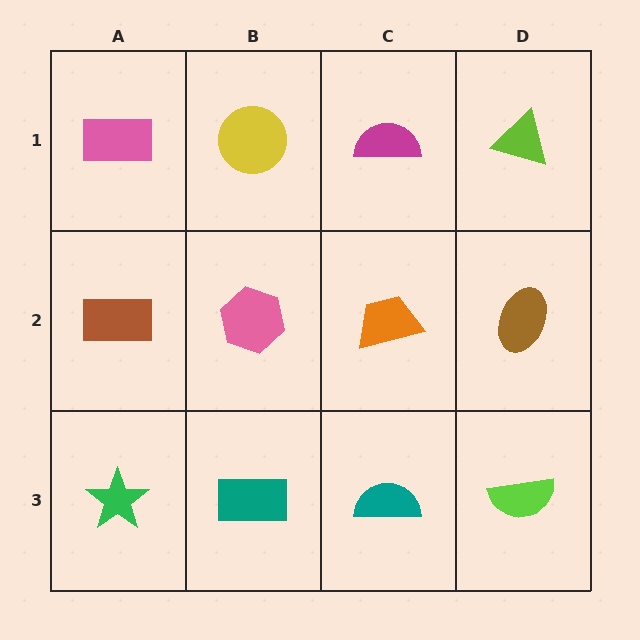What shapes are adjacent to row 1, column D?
A brown ellipse (row 2, column D), a magenta semicircle (row 1, column C).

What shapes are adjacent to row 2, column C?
A magenta semicircle (row 1, column C), a teal semicircle (row 3, column C), a pink hexagon (row 2, column B), a brown ellipse (row 2, column D).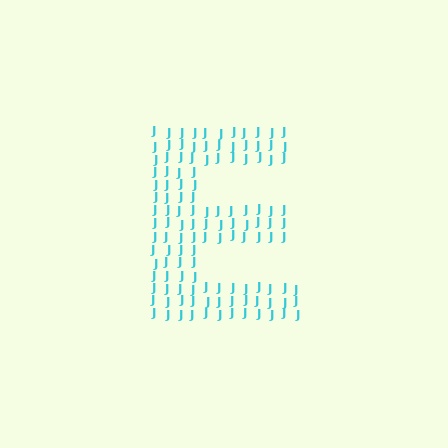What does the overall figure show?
The overall figure shows the letter E.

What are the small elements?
The small elements are letter J's.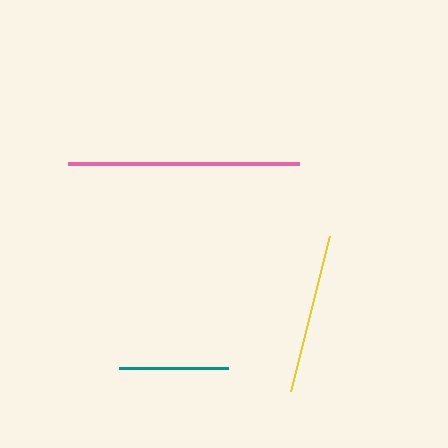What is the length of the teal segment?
The teal segment is approximately 110 pixels long.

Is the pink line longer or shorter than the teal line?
The pink line is longer than the teal line.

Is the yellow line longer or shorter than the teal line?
The yellow line is longer than the teal line.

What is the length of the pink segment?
The pink segment is approximately 231 pixels long.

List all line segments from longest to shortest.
From longest to shortest: pink, yellow, teal.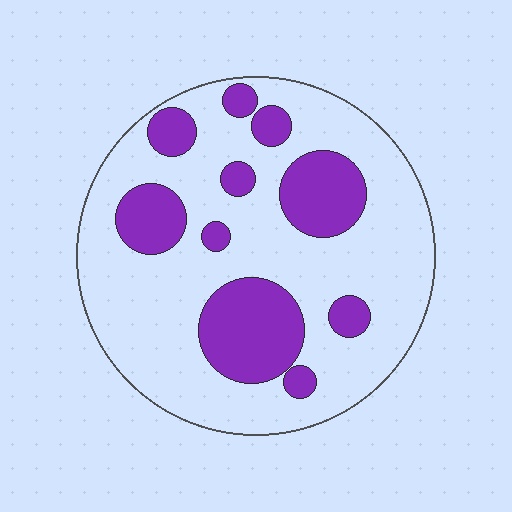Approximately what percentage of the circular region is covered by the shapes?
Approximately 25%.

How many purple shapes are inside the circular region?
10.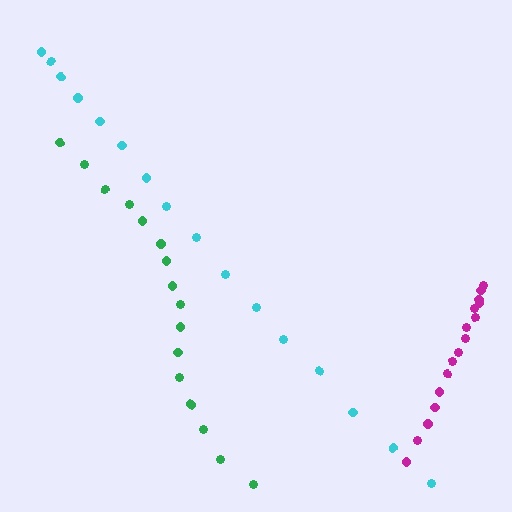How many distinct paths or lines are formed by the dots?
There are 3 distinct paths.